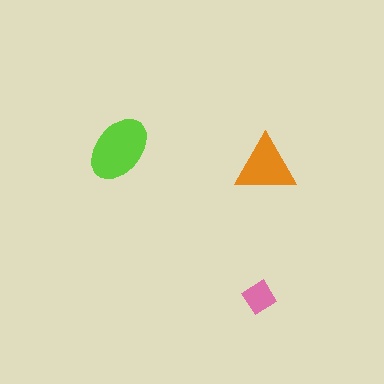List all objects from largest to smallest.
The lime ellipse, the orange triangle, the pink diamond.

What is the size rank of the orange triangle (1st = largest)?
2nd.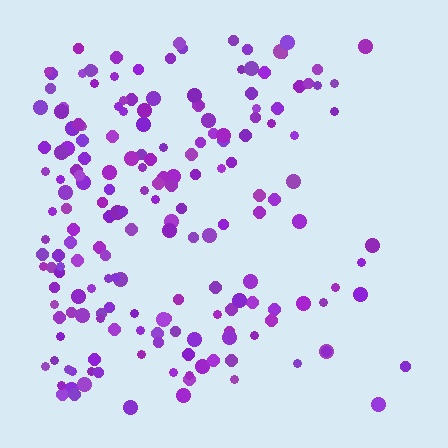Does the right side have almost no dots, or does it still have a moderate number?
Still a moderate number, just noticeably fewer than the left.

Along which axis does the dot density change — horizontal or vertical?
Horizontal.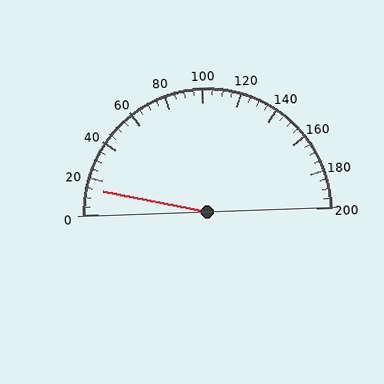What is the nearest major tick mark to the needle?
The nearest major tick mark is 20.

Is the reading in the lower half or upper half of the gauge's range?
The reading is in the lower half of the range (0 to 200).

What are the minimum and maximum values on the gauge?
The gauge ranges from 0 to 200.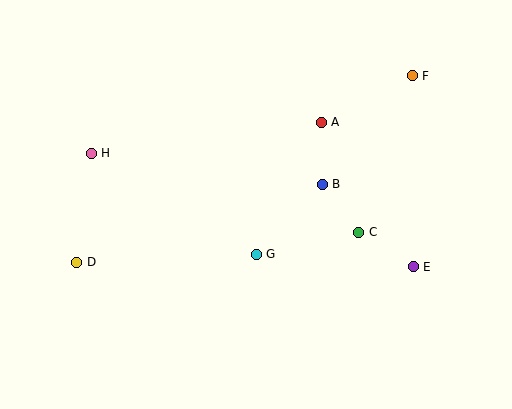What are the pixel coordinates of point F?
Point F is at (412, 76).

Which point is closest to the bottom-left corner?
Point D is closest to the bottom-left corner.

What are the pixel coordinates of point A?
Point A is at (321, 122).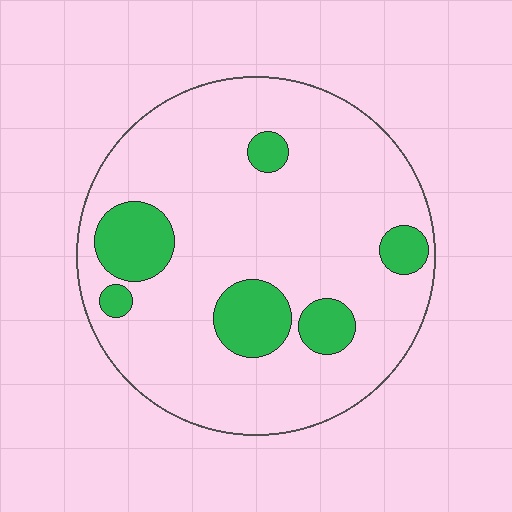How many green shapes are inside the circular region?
6.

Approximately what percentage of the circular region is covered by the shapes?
Approximately 15%.